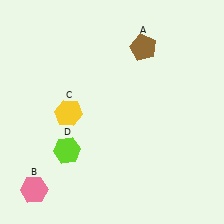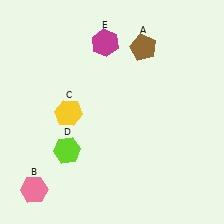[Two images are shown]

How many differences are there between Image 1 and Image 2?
There is 1 difference between the two images.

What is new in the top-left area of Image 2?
A magenta hexagon (E) was added in the top-left area of Image 2.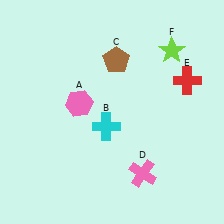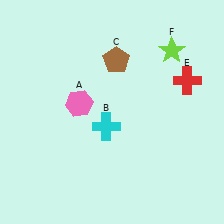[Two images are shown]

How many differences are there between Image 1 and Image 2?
There is 1 difference between the two images.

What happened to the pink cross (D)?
The pink cross (D) was removed in Image 2. It was in the bottom-right area of Image 1.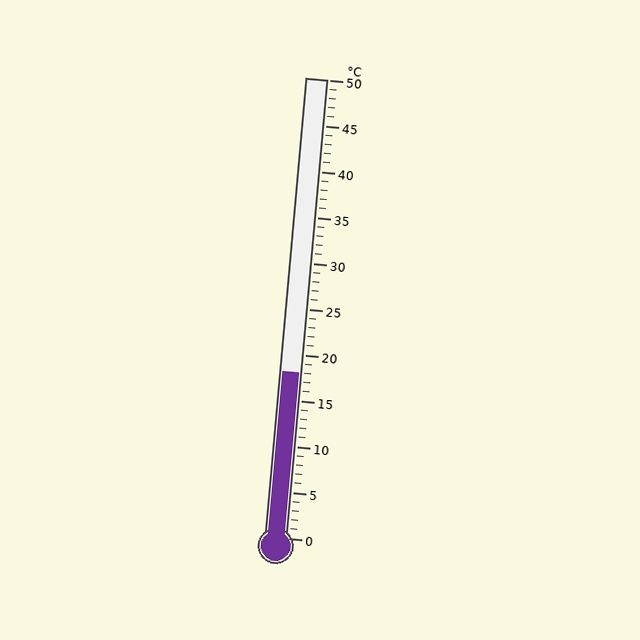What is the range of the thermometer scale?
The thermometer scale ranges from 0°C to 50°C.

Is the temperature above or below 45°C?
The temperature is below 45°C.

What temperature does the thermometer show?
The thermometer shows approximately 18°C.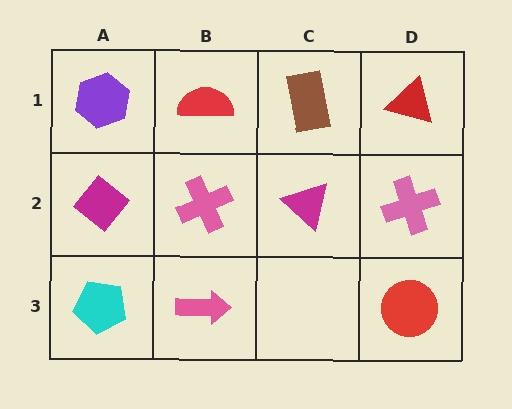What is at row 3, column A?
A cyan pentagon.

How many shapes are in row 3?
3 shapes.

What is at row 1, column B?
A red semicircle.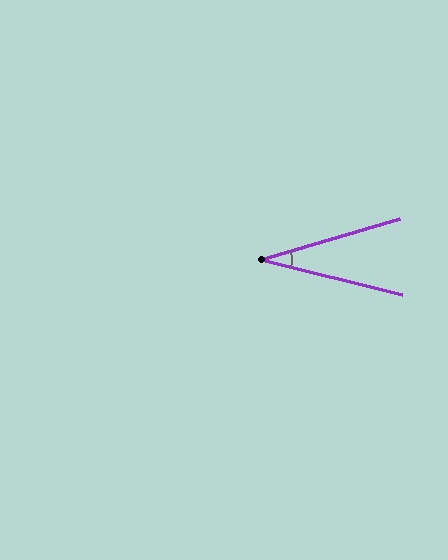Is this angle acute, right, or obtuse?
It is acute.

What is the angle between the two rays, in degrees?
Approximately 30 degrees.